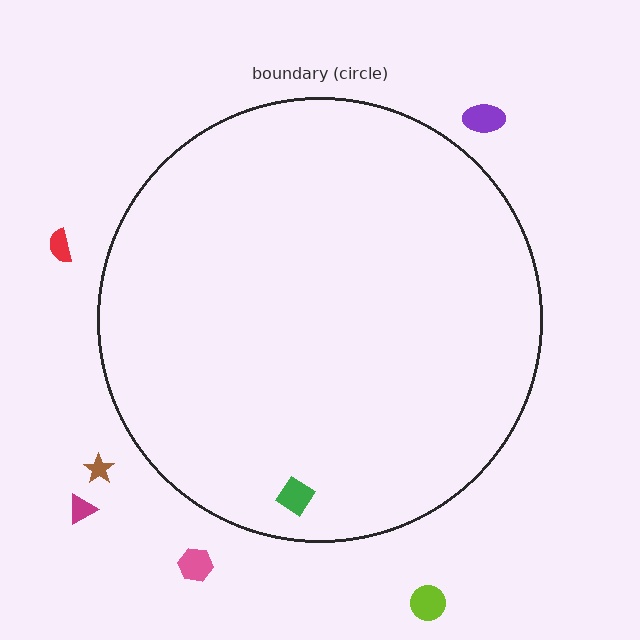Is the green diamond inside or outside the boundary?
Inside.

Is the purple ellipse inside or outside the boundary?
Outside.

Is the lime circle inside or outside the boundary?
Outside.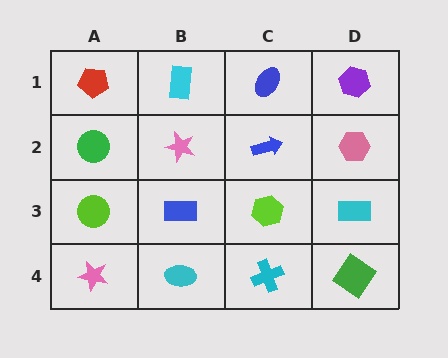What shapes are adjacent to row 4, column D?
A cyan rectangle (row 3, column D), a cyan cross (row 4, column C).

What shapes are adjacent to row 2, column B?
A cyan rectangle (row 1, column B), a blue rectangle (row 3, column B), a green circle (row 2, column A), a blue arrow (row 2, column C).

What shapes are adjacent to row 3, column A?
A green circle (row 2, column A), a pink star (row 4, column A), a blue rectangle (row 3, column B).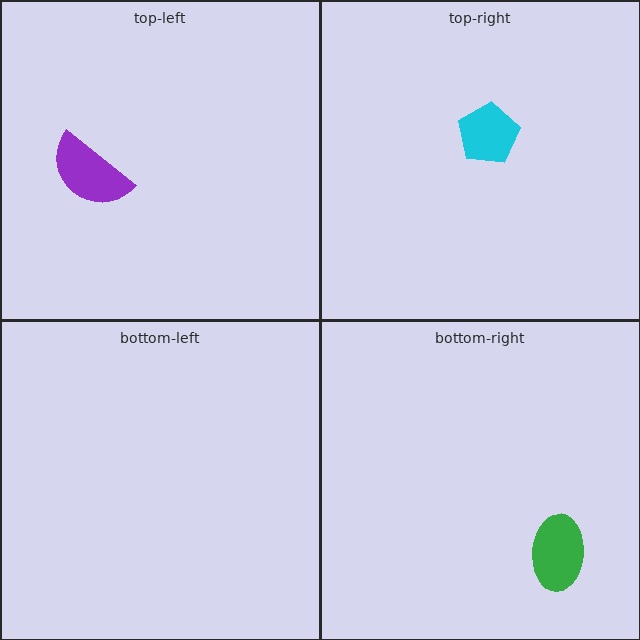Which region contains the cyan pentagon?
The top-right region.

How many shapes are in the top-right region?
1.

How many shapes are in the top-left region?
1.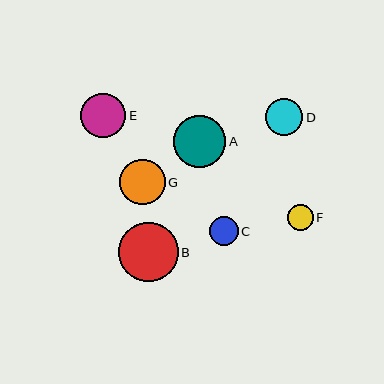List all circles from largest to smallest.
From largest to smallest: B, A, G, E, D, C, F.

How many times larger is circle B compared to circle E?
Circle B is approximately 1.3 times the size of circle E.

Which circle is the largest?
Circle B is the largest with a size of approximately 59 pixels.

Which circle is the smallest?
Circle F is the smallest with a size of approximately 26 pixels.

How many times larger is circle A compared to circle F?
Circle A is approximately 2.0 times the size of circle F.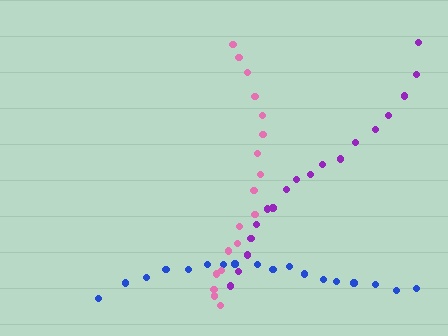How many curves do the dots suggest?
There are 3 distinct paths.